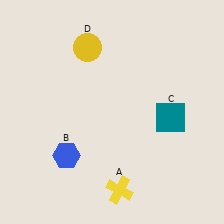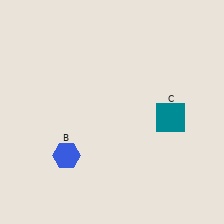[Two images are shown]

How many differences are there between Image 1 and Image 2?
There are 2 differences between the two images.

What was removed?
The yellow cross (A), the yellow circle (D) were removed in Image 2.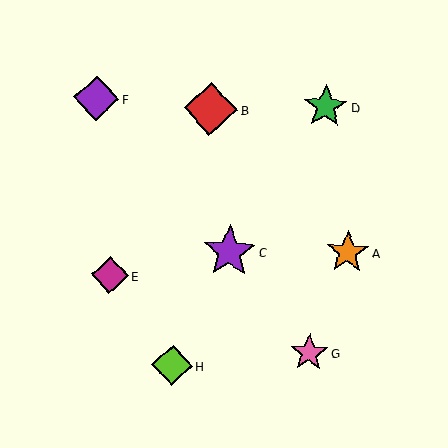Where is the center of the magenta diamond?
The center of the magenta diamond is at (110, 275).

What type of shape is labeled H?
Shape H is a lime diamond.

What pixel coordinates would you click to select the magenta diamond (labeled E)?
Click at (110, 275) to select the magenta diamond E.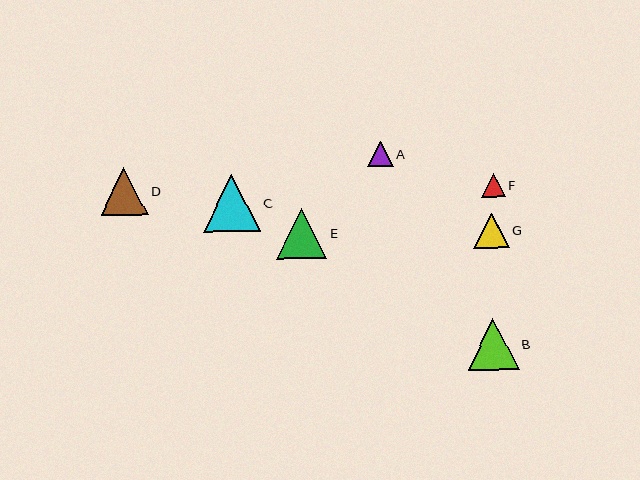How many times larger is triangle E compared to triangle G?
Triangle E is approximately 1.4 times the size of triangle G.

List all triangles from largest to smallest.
From largest to smallest: C, B, E, D, G, A, F.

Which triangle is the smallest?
Triangle F is the smallest with a size of approximately 24 pixels.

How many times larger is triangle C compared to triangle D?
Triangle C is approximately 1.2 times the size of triangle D.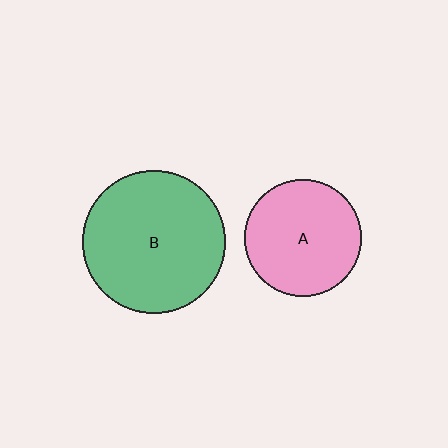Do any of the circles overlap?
No, none of the circles overlap.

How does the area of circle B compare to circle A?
Approximately 1.5 times.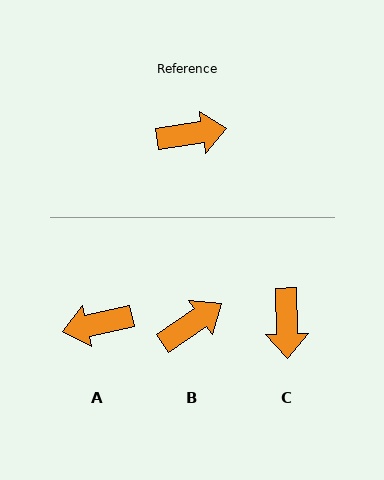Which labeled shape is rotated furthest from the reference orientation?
A, about 175 degrees away.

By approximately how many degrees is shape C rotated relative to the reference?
Approximately 97 degrees clockwise.